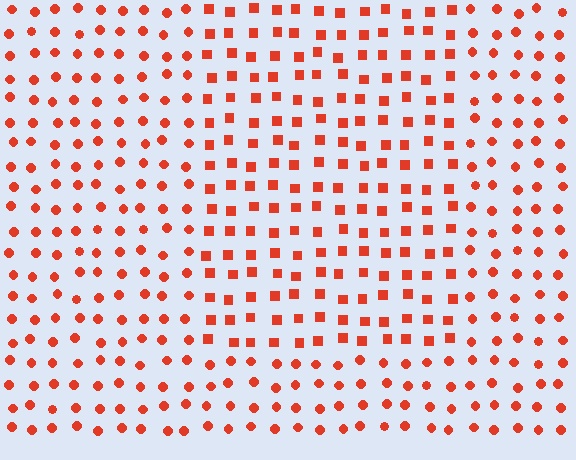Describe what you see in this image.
The image is filled with small red elements arranged in a uniform grid. A rectangle-shaped region contains squares, while the surrounding area contains circles. The boundary is defined purely by the change in element shape.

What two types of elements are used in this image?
The image uses squares inside the rectangle region and circles outside it.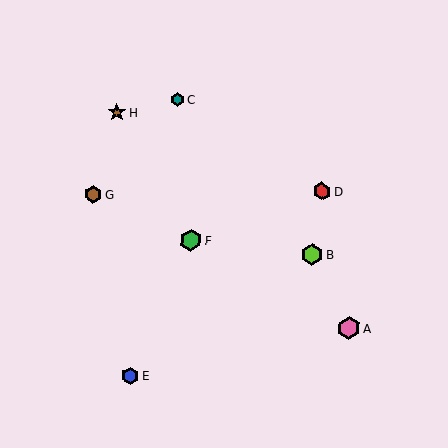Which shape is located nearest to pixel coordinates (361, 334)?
The pink hexagon (labeled A) at (349, 328) is nearest to that location.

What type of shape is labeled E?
Shape E is a blue hexagon.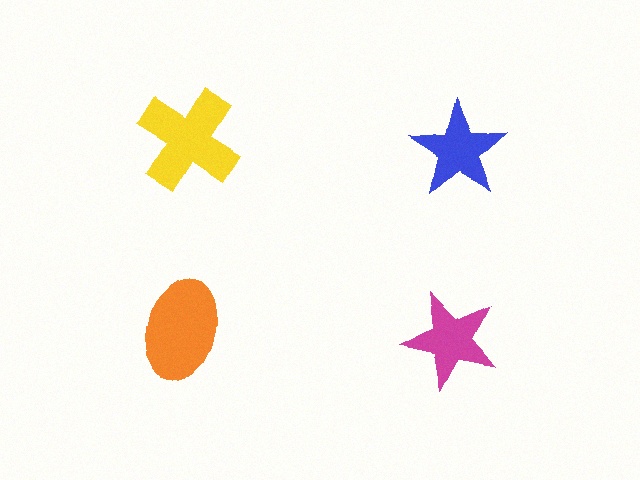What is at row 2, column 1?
An orange ellipse.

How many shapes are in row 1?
2 shapes.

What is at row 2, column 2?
A magenta star.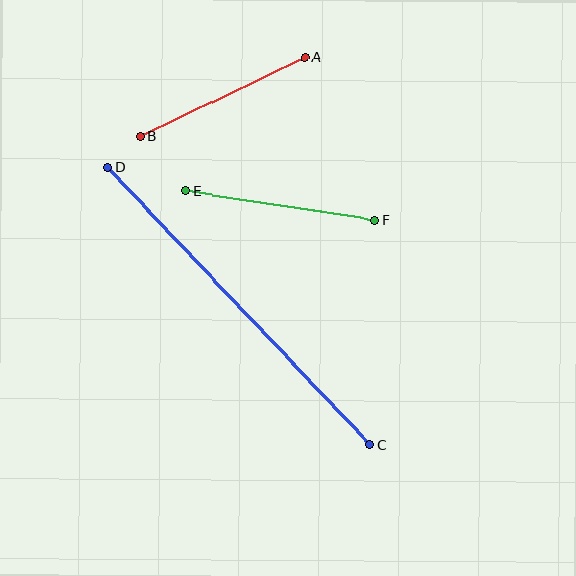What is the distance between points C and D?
The distance is approximately 381 pixels.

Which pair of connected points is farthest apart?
Points C and D are farthest apart.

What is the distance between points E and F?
The distance is approximately 192 pixels.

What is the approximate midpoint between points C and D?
The midpoint is at approximately (238, 306) pixels.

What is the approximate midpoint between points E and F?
The midpoint is at approximately (280, 205) pixels.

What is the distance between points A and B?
The distance is approximately 182 pixels.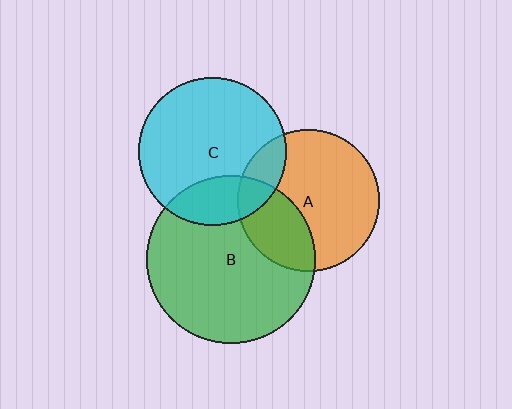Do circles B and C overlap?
Yes.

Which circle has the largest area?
Circle B (green).